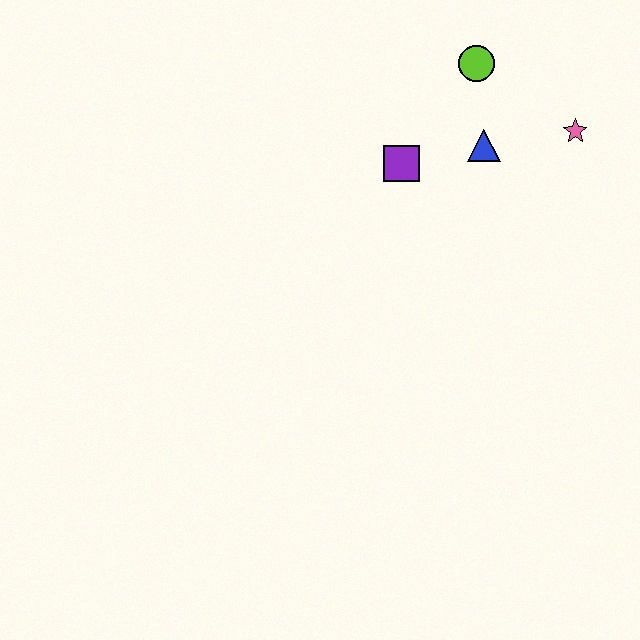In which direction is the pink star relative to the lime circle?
The pink star is to the right of the lime circle.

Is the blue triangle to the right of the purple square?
Yes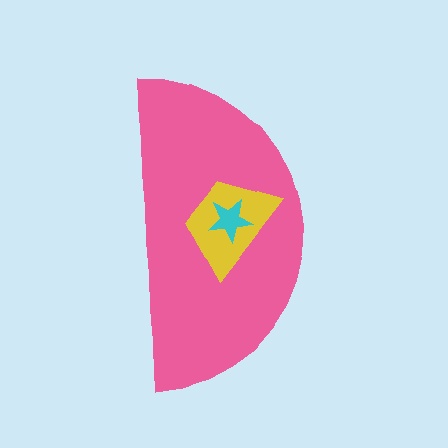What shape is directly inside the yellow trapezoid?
The cyan star.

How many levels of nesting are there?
3.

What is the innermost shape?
The cyan star.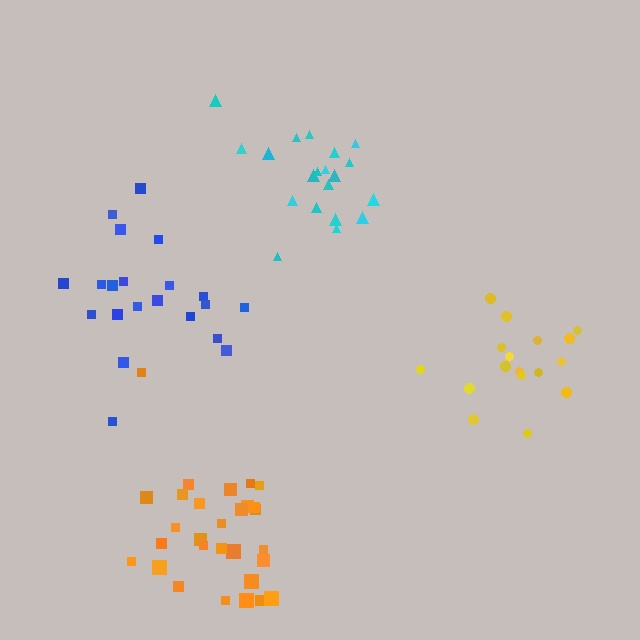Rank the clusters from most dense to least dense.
orange, yellow, cyan, blue.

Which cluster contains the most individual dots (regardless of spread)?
Orange (29).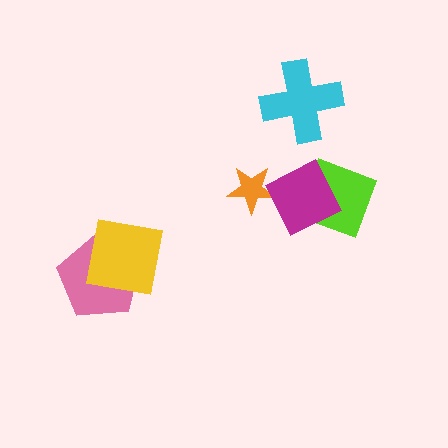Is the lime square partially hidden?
Yes, it is partially covered by another shape.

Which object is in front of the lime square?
The magenta square is in front of the lime square.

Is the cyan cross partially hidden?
No, no other shape covers it.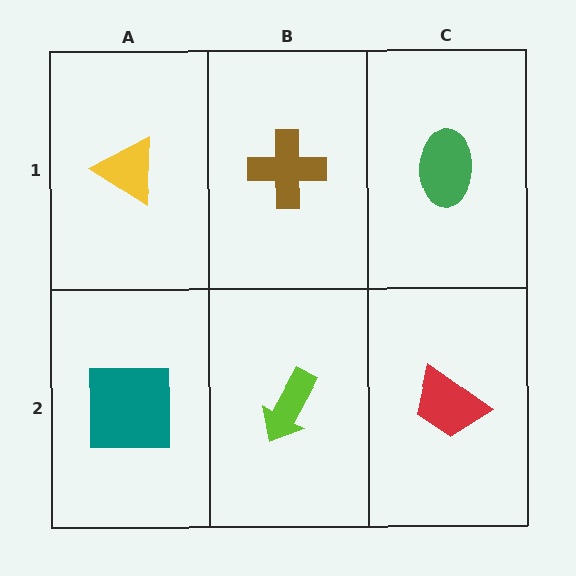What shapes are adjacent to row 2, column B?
A brown cross (row 1, column B), a teal square (row 2, column A), a red trapezoid (row 2, column C).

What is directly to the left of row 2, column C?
A lime arrow.